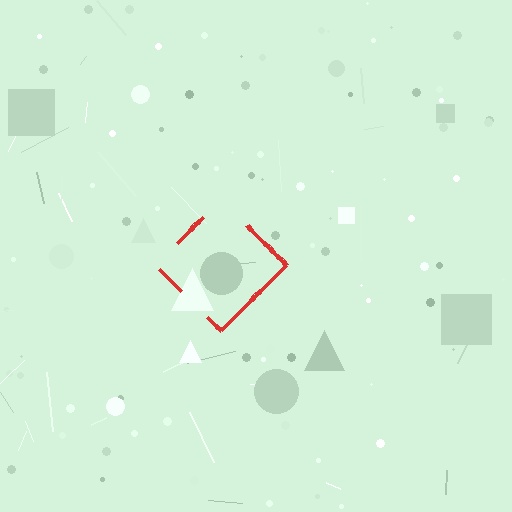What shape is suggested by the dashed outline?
The dashed outline suggests a diamond.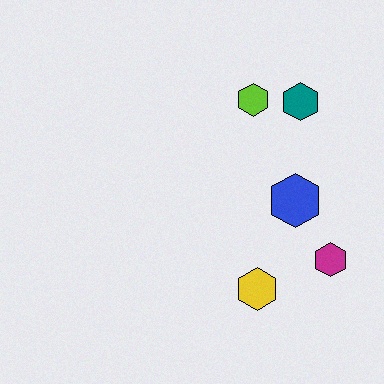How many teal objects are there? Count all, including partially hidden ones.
There is 1 teal object.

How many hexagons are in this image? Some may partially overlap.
There are 5 hexagons.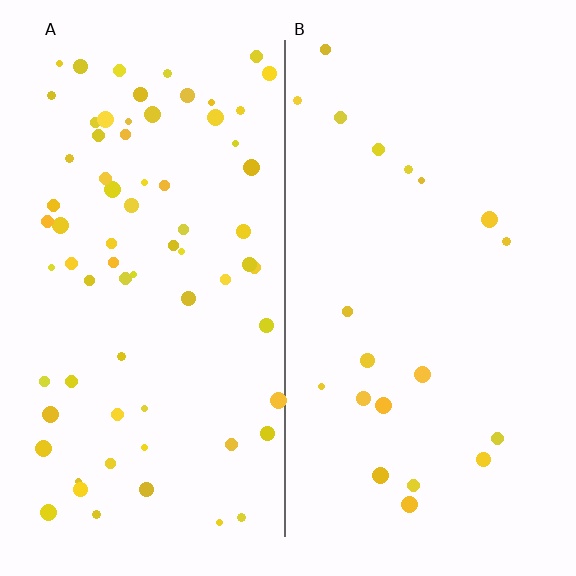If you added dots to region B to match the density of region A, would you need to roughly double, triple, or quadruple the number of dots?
Approximately triple.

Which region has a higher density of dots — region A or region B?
A (the left).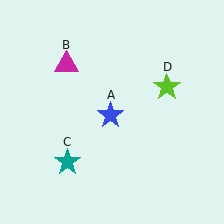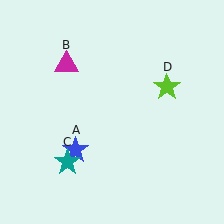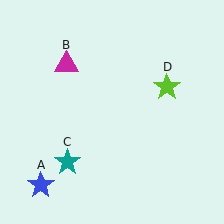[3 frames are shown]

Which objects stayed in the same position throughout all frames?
Magenta triangle (object B) and teal star (object C) and lime star (object D) remained stationary.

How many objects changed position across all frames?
1 object changed position: blue star (object A).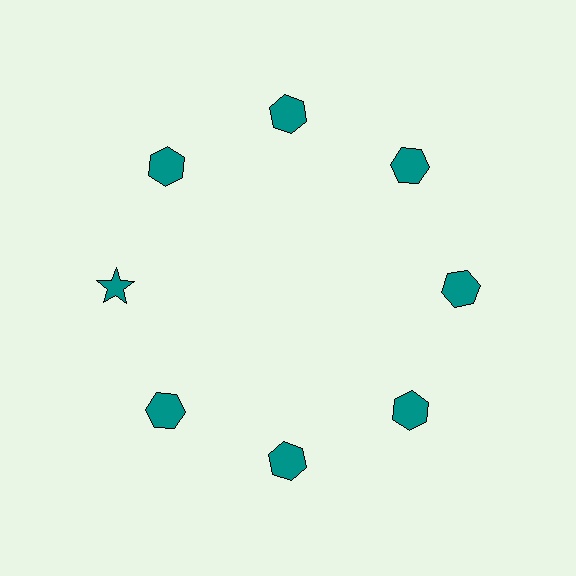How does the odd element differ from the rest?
It has a different shape: star instead of hexagon.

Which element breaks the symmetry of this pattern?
The teal star at roughly the 9 o'clock position breaks the symmetry. All other shapes are teal hexagons.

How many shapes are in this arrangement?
There are 8 shapes arranged in a ring pattern.